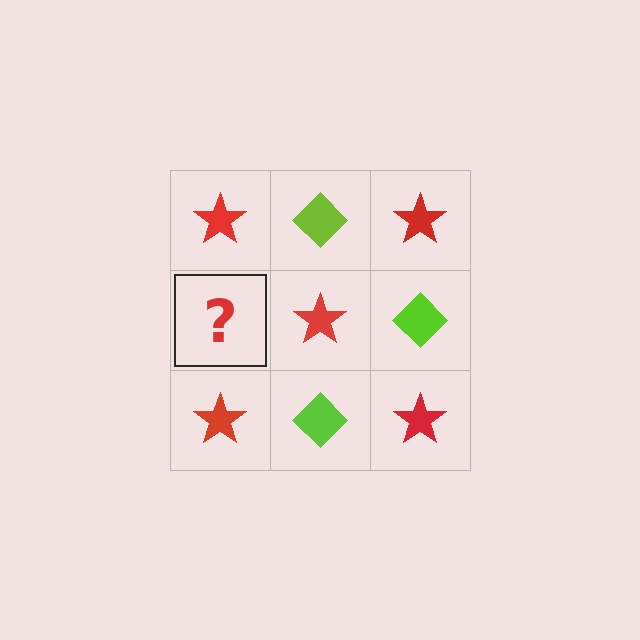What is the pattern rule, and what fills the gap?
The rule is that it alternates red star and lime diamond in a checkerboard pattern. The gap should be filled with a lime diamond.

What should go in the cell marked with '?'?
The missing cell should contain a lime diamond.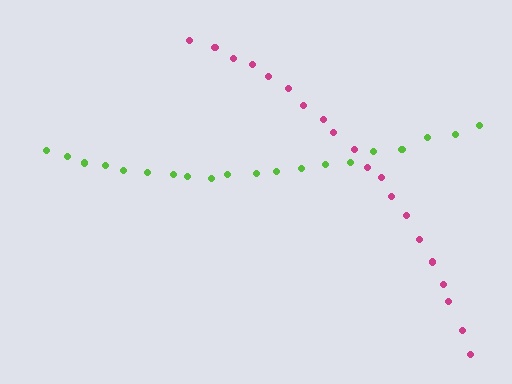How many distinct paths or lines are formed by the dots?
There are 2 distinct paths.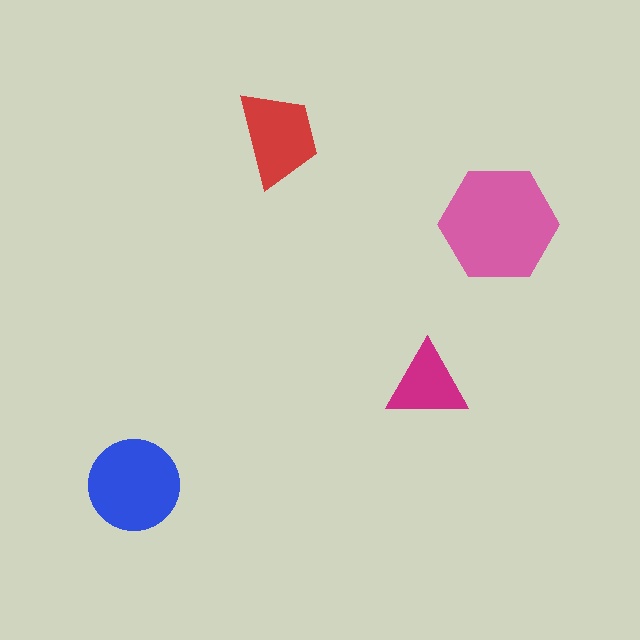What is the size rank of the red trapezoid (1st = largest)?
3rd.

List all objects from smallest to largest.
The magenta triangle, the red trapezoid, the blue circle, the pink hexagon.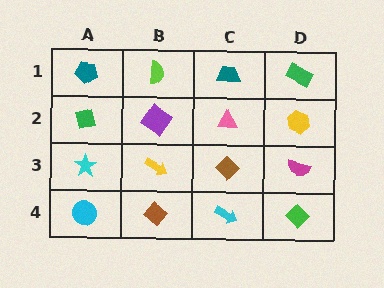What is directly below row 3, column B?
A brown diamond.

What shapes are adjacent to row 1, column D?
A yellow hexagon (row 2, column D), a teal trapezoid (row 1, column C).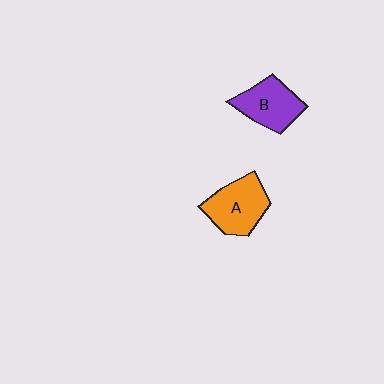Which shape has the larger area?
Shape A (orange).